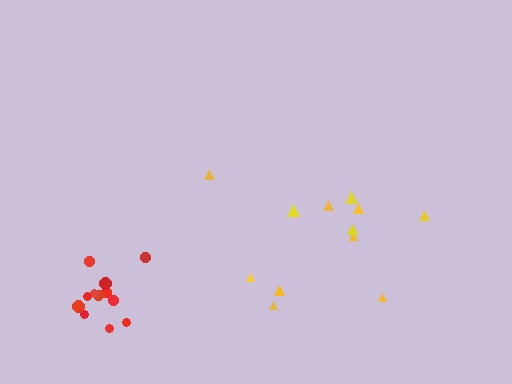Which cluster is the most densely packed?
Red.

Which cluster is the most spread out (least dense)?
Yellow.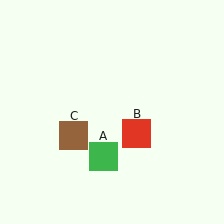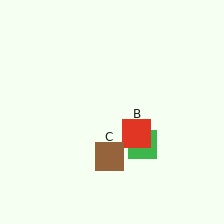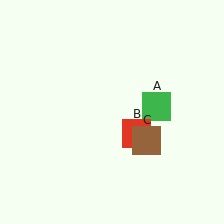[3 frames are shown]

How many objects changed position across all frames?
2 objects changed position: green square (object A), brown square (object C).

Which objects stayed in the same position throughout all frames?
Red square (object B) remained stationary.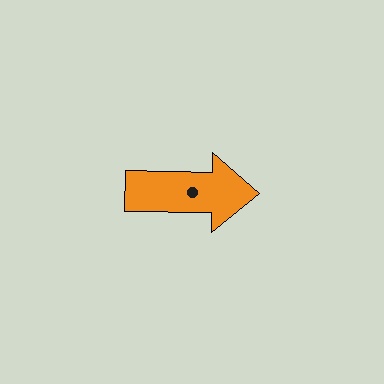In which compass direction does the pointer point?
East.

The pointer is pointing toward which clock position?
Roughly 3 o'clock.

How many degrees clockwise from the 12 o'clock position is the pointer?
Approximately 91 degrees.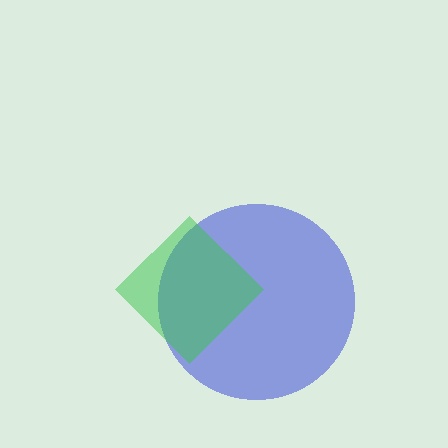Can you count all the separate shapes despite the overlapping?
Yes, there are 2 separate shapes.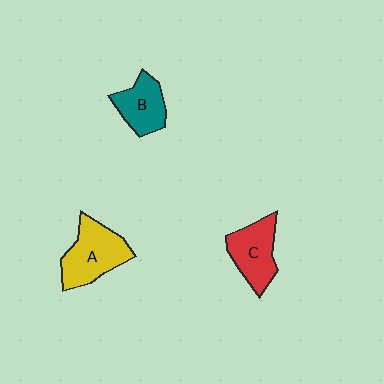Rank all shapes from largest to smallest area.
From largest to smallest: A (yellow), C (red), B (teal).